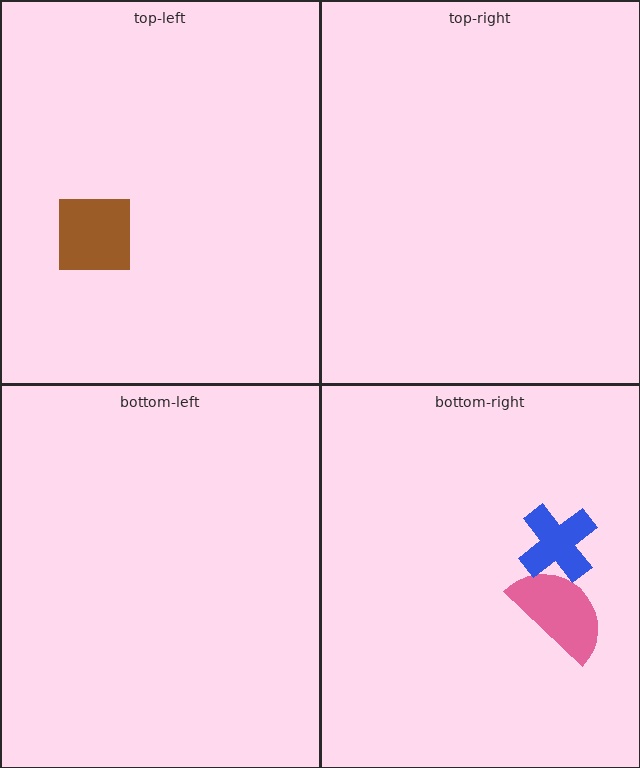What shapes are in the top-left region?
The brown square.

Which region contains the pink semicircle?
The bottom-right region.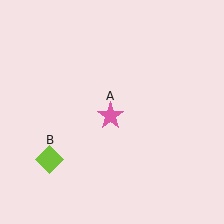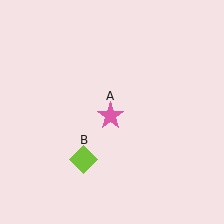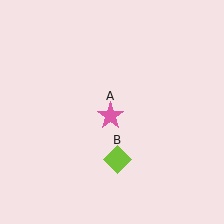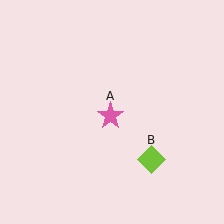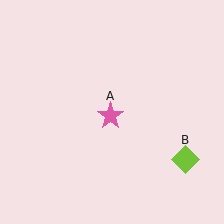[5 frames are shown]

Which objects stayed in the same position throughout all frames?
Pink star (object A) remained stationary.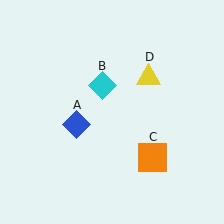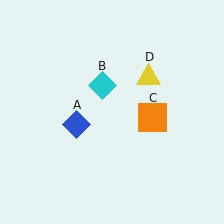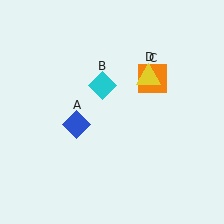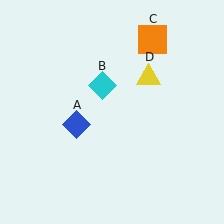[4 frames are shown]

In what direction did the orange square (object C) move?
The orange square (object C) moved up.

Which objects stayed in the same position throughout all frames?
Blue diamond (object A) and cyan diamond (object B) and yellow triangle (object D) remained stationary.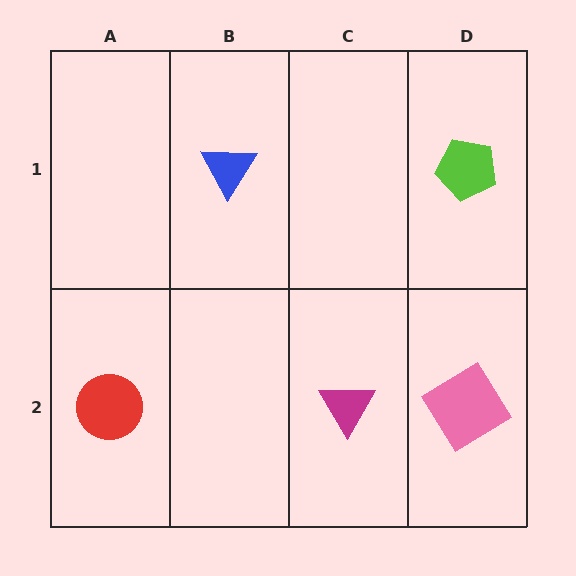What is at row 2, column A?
A red circle.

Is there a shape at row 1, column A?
No, that cell is empty.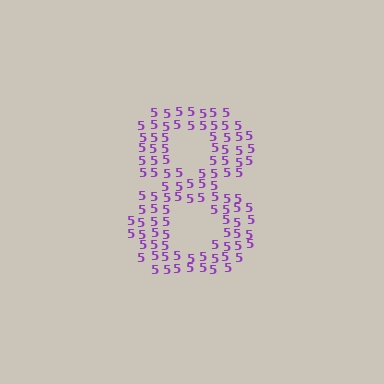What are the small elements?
The small elements are digit 5's.